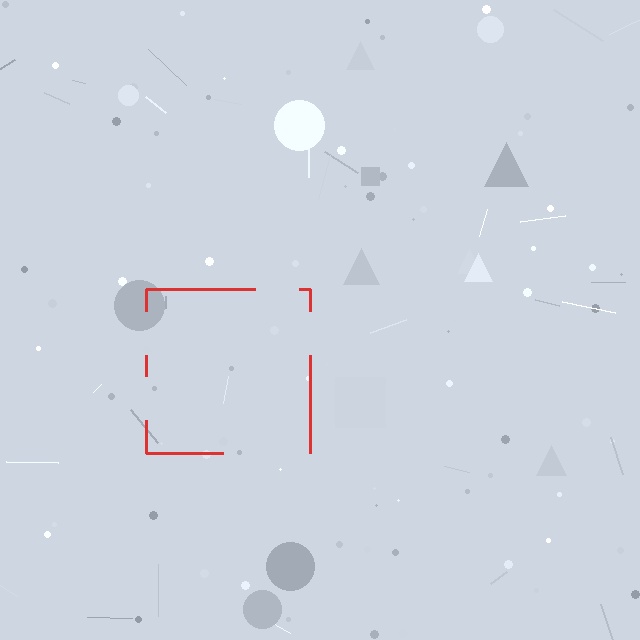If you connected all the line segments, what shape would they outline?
They would outline a square.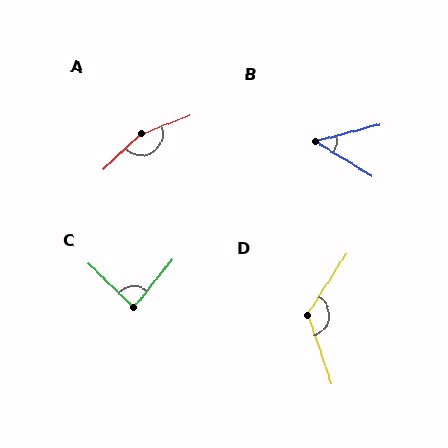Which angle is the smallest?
B, at approximately 46 degrees.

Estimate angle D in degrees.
Approximately 128 degrees.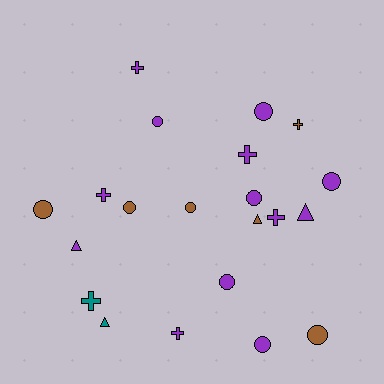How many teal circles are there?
There are no teal circles.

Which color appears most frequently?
Purple, with 13 objects.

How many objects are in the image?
There are 21 objects.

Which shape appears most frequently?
Circle, with 10 objects.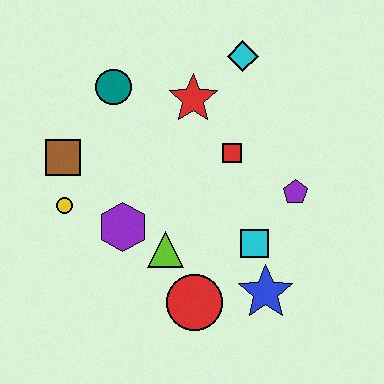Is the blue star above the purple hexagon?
No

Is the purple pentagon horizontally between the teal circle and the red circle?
No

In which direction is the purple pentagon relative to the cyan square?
The purple pentagon is above the cyan square.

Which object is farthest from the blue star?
The teal circle is farthest from the blue star.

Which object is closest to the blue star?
The cyan square is closest to the blue star.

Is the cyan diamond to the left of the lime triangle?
No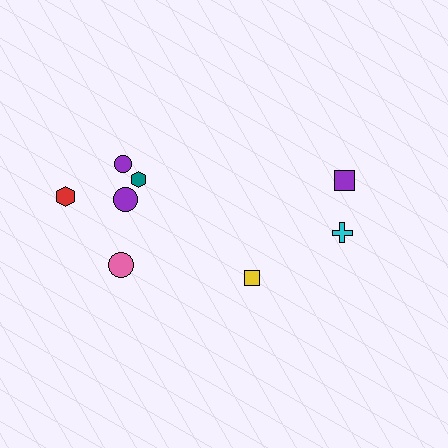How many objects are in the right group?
There are 3 objects.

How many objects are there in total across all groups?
There are 8 objects.